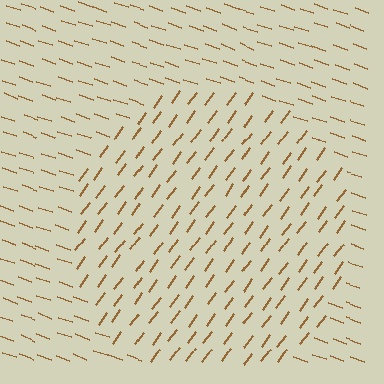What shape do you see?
I see a circle.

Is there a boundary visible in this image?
Yes, there is a texture boundary formed by a change in line orientation.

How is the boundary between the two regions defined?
The boundary is defined purely by a change in line orientation (approximately 73 degrees difference). All lines are the same color and thickness.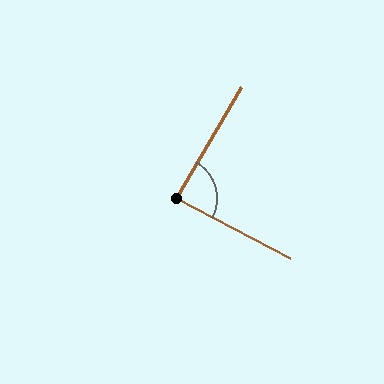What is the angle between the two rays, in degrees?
Approximately 87 degrees.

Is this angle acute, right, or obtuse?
It is approximately a right angle.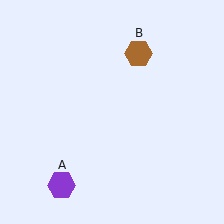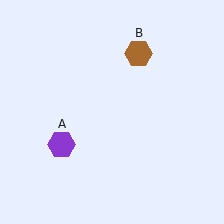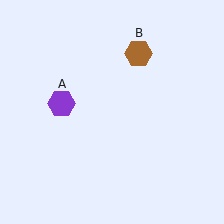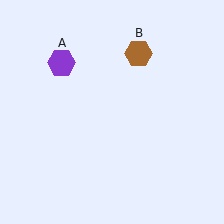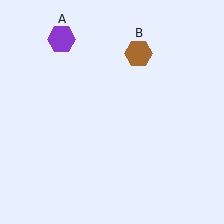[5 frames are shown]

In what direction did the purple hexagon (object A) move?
The purple hexagon (object A) moved up.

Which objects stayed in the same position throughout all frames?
Brown hexagon (object B) remained stationary.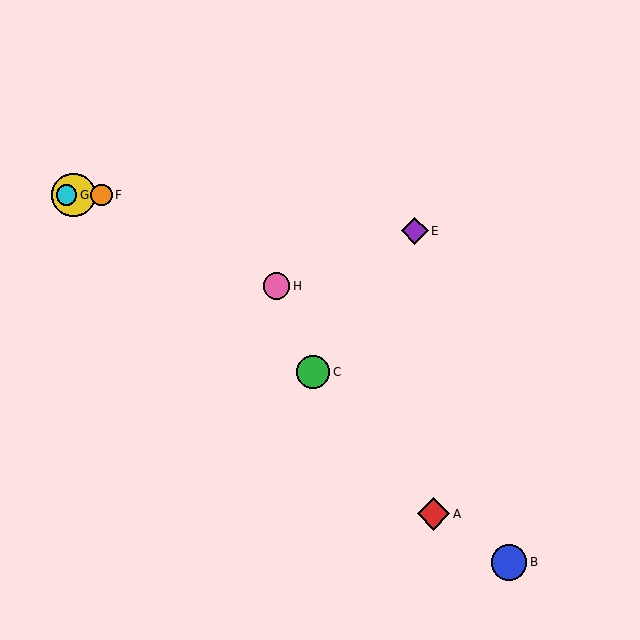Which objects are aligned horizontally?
Objects D, F, G are aligned horizontally.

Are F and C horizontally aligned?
No, F is at y≈195 and C is at y≈372.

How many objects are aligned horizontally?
3 objects (D, F, G) are aligned horizontally.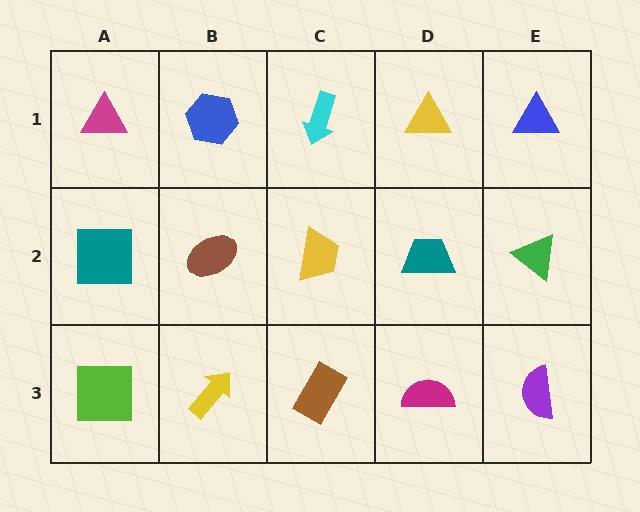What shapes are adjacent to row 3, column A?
A teal square (row 2, column A), a yellow arrow (row 3, column B).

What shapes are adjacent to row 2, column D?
A yellow triangle (row 1, column D), a magenta semicircle (row 3, column D), a yellow trapezoid (row 2, column C), a green triangle (row 2, column E).